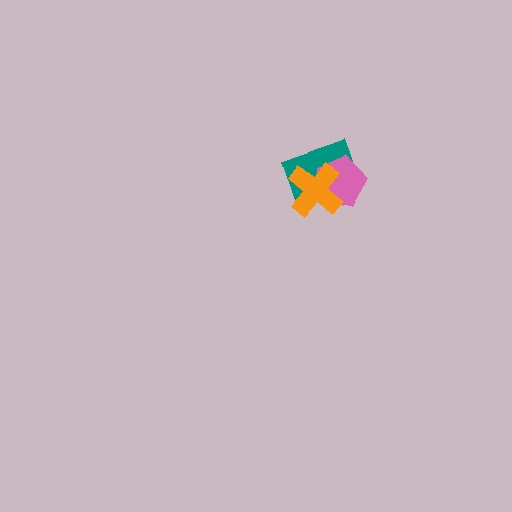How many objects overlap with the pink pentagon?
2 objects overlap with the pink pentagon.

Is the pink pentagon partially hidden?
Yes, it is partially covered by another shape.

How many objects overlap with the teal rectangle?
2 objects overlap with the teal rectangle.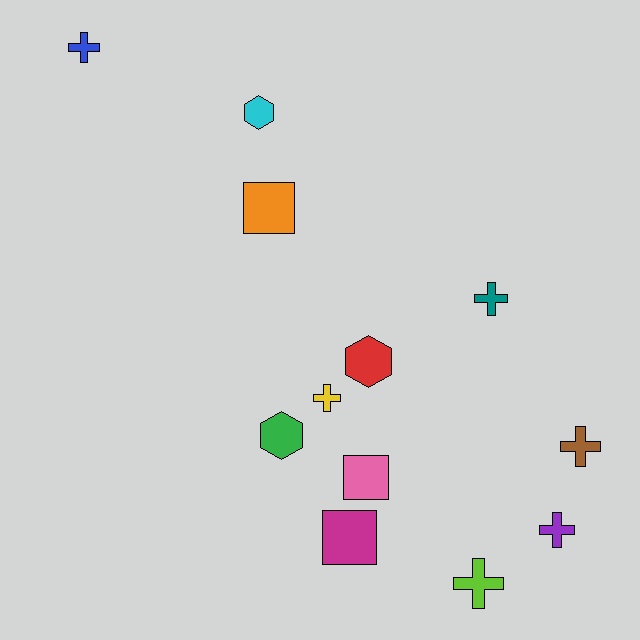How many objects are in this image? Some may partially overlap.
There are 12 objects.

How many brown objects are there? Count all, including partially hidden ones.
There is 1 brown object.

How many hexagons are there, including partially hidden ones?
There are 3 hexagons.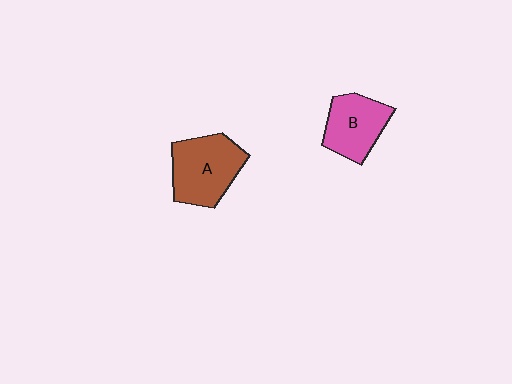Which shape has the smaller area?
Shape B (pink).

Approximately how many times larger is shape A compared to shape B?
Approximately 1.3 times.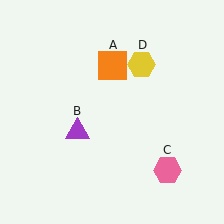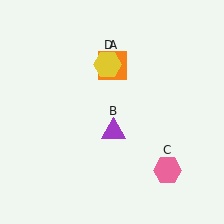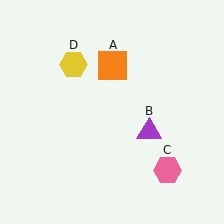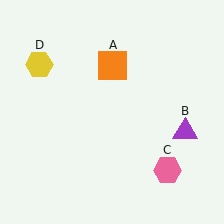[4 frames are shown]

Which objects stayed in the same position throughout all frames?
Orange square (object A) and pink hexagon (object C) remained stationary.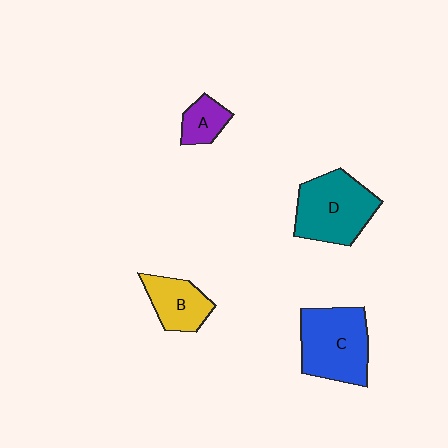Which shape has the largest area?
Shape C (blue).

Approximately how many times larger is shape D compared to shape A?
Approximately 2.6 times.